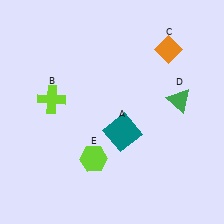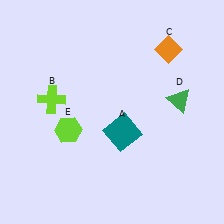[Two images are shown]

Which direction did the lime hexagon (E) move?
The lime hexagon (E) moved up.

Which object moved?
The lime hexagon (E) moved up.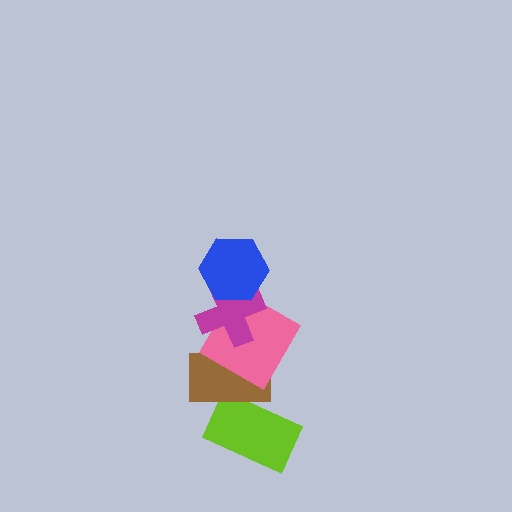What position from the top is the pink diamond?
The pink diamond is 3rd from the top.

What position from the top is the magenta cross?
The magenta cross is 2nd from the top.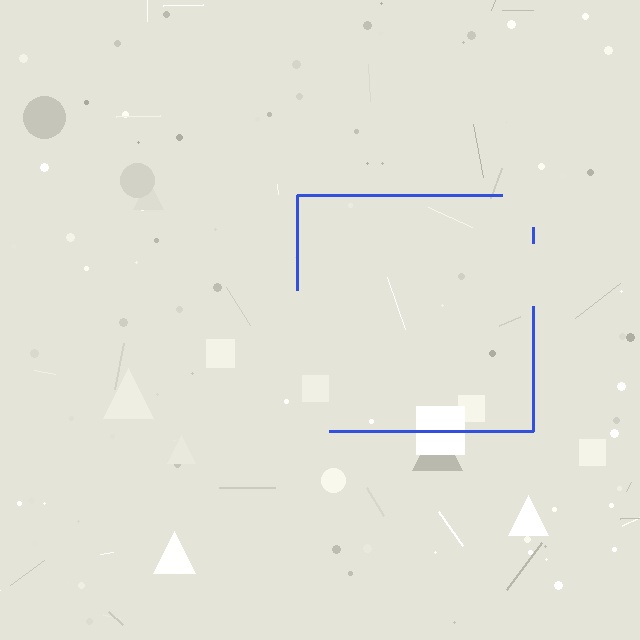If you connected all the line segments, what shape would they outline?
They would outline a square.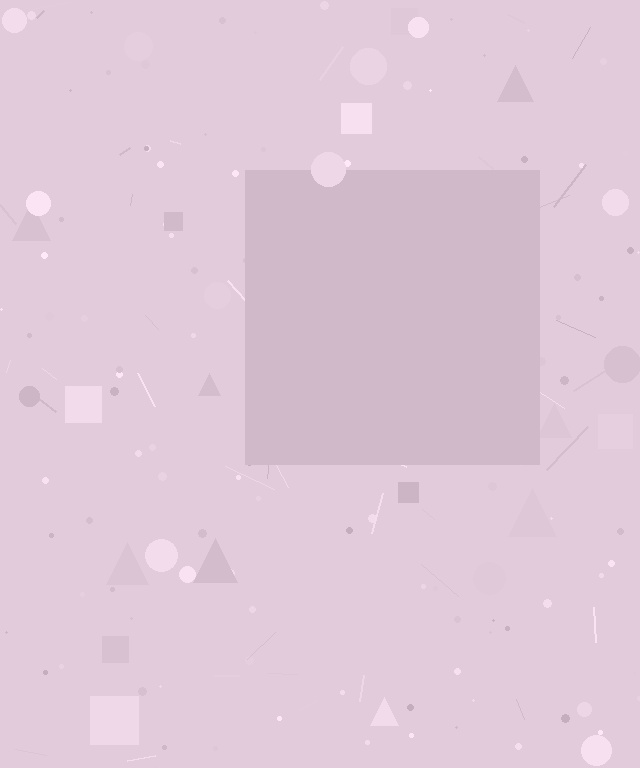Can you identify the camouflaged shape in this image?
The camouflaged shape is a square.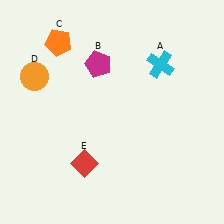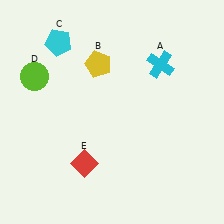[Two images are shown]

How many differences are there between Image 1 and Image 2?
There are 3 differences between the two images.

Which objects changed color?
B changed from magenta to yellow. C changed from orange to cyan. D changed from orange to lime.